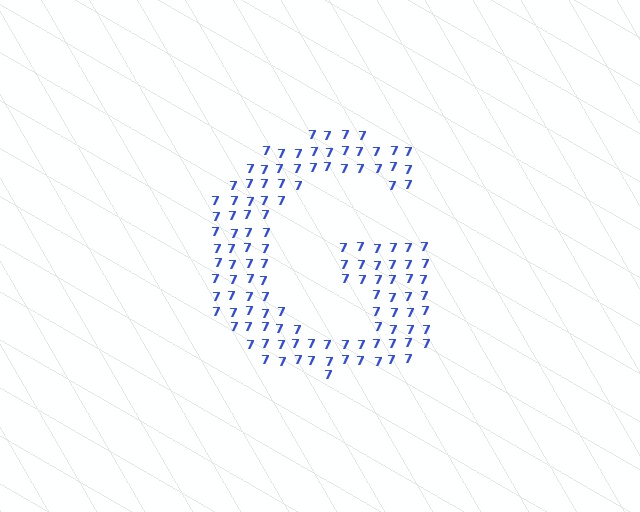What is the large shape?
The large shape is the letter G.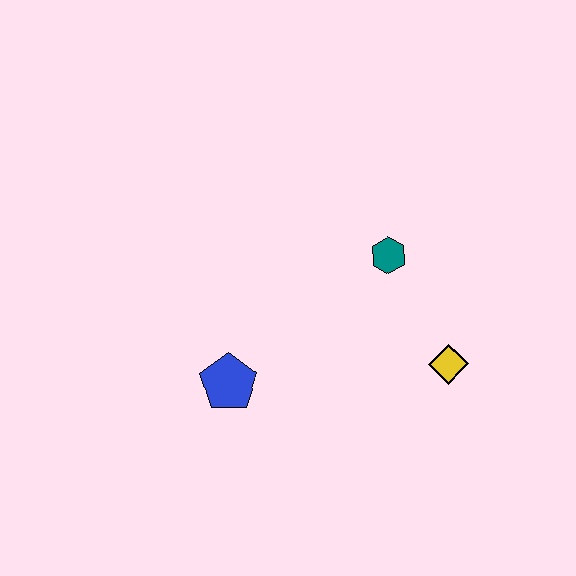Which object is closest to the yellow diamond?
The teal hexagon is closest to the yellow diamond.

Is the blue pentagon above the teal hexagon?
No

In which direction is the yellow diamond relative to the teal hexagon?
The yellow diamond is below the teal hexagon.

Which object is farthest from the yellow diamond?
The blue pentagon is farthest from the yellow diamond.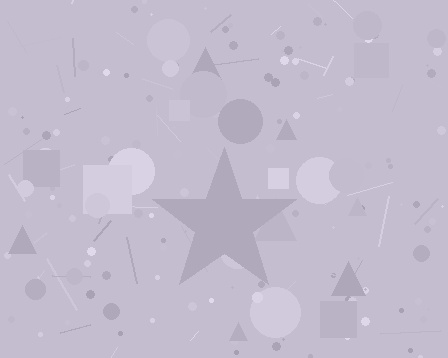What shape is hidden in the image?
A star is hidden in the image.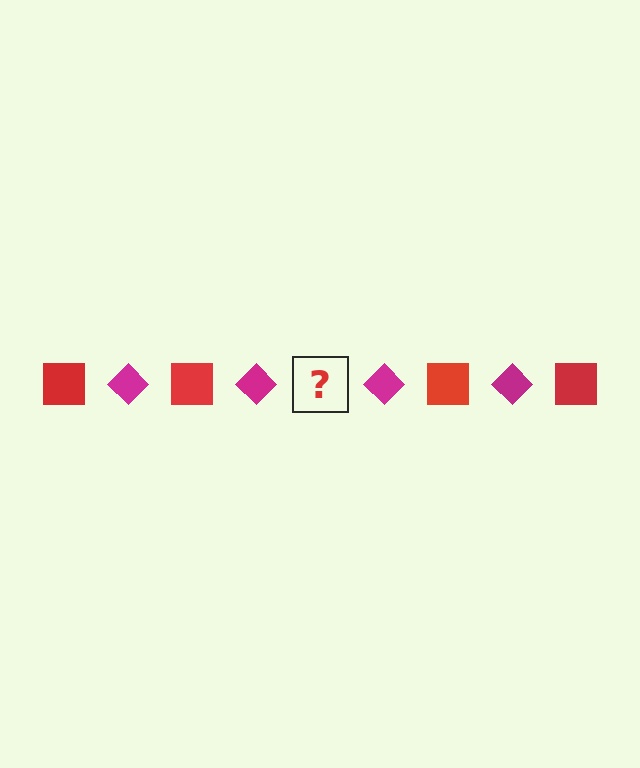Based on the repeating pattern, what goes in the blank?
The blank should be a red square.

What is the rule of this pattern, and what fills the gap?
The rule is that the pattern alternates between red square and magenta diamond. The gap should be filled with a red square.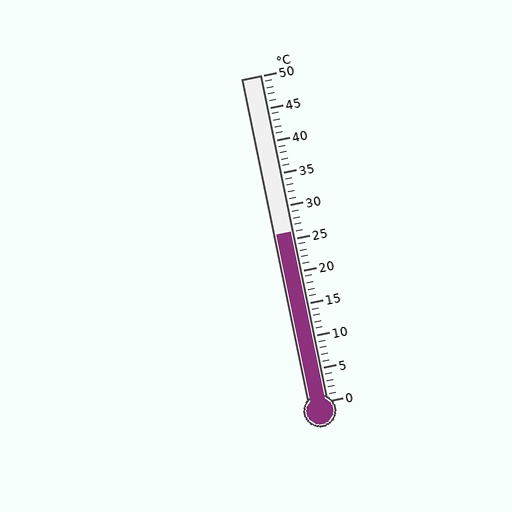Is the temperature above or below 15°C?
The temperature is above 15°C.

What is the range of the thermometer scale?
The thermometer scale ranges from 0°C to 50°C.